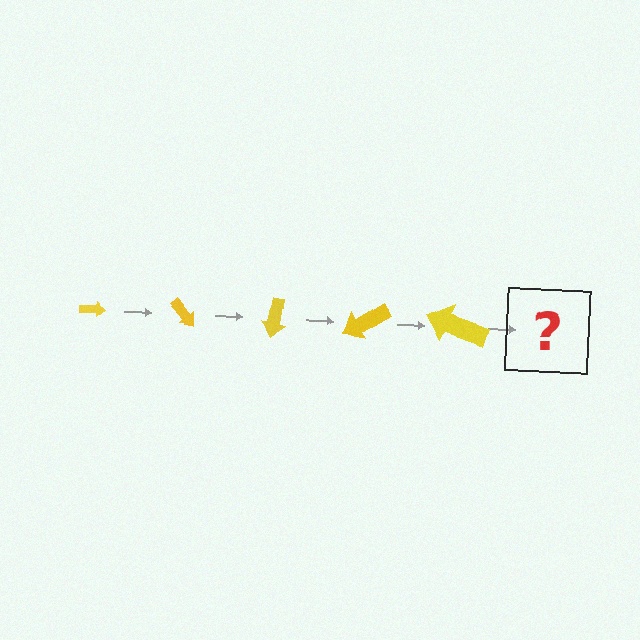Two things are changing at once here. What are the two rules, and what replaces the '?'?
The two rules are that the arrow grows larger each step and it rotates 50 degrees each step. The '?' should be an arrow, larger than the previous one and rotated 250 degrees from the start.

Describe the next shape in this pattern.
It should be an arrow, larger than the previous one and rotated 250 degrees from the start.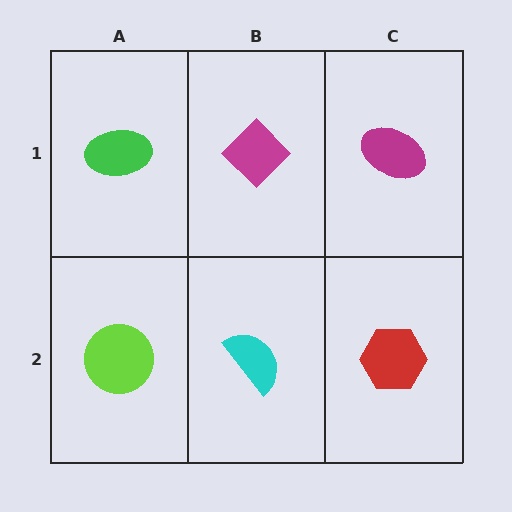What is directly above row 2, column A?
A green ellipse.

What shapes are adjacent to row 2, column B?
A magenta diamond (row 1, column B), a lime circle (row 2, column A), a red hexagon (row 2, column C).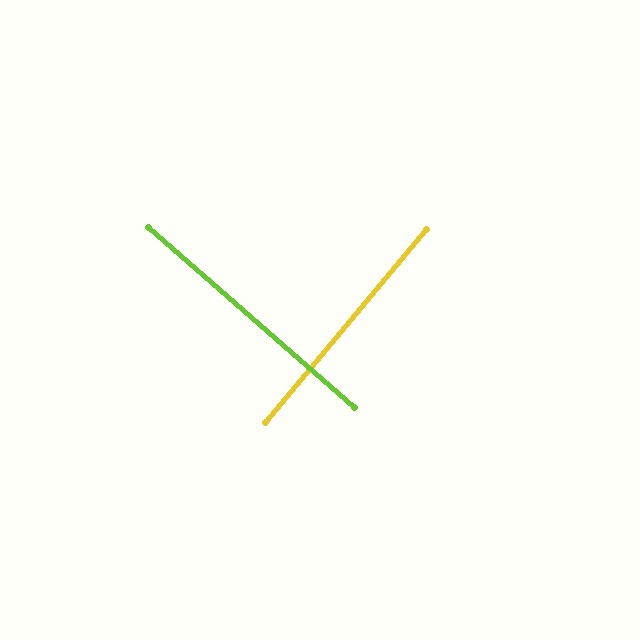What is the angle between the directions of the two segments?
Approximately 89 degrees.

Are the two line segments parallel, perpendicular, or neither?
Perpendicular — they meet at approximately 89°.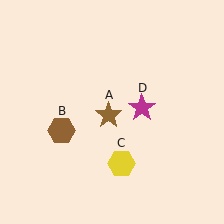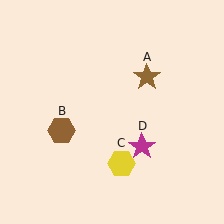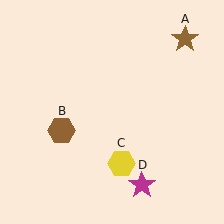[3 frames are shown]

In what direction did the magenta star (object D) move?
The magenta star (object D) moved down.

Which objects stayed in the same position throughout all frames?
Brown hexagon (object B) and yellow hexagon (object C) remained stationary.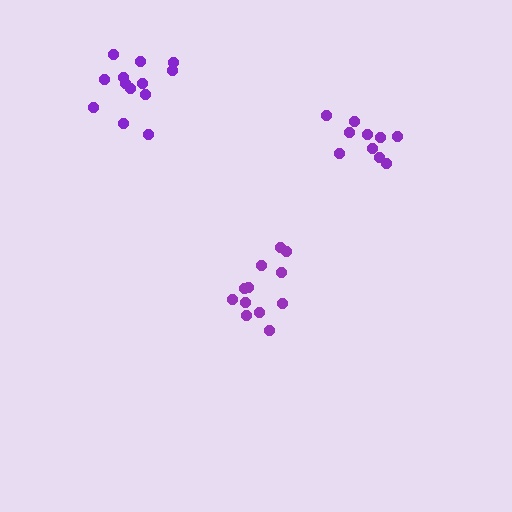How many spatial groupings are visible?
There are 3 spatial groupings.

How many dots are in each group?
Group 1: 12 dots, Group 2: 13 dots, Group 3: 10 dots (35 total).